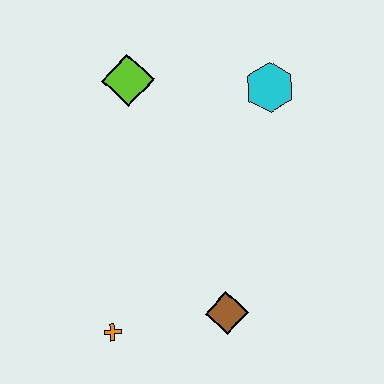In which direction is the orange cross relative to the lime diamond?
The orange cross is below the lime diamond.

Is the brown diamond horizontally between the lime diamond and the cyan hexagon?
Yes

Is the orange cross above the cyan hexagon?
No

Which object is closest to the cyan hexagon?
The lime diamond is closest to the cyan hexagon.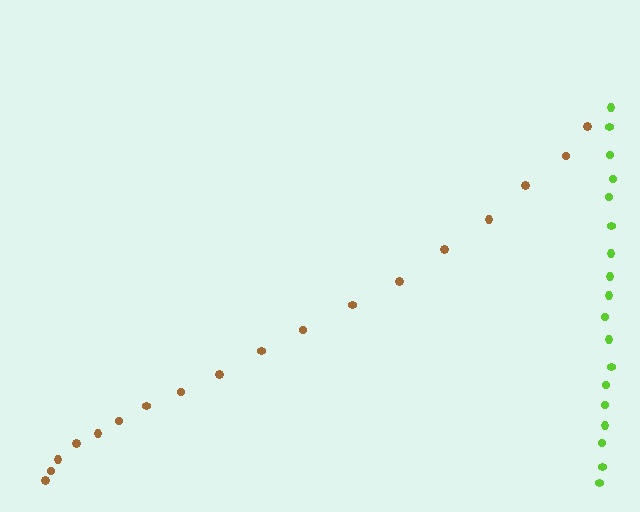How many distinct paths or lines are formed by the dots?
There are 2 distinct paths.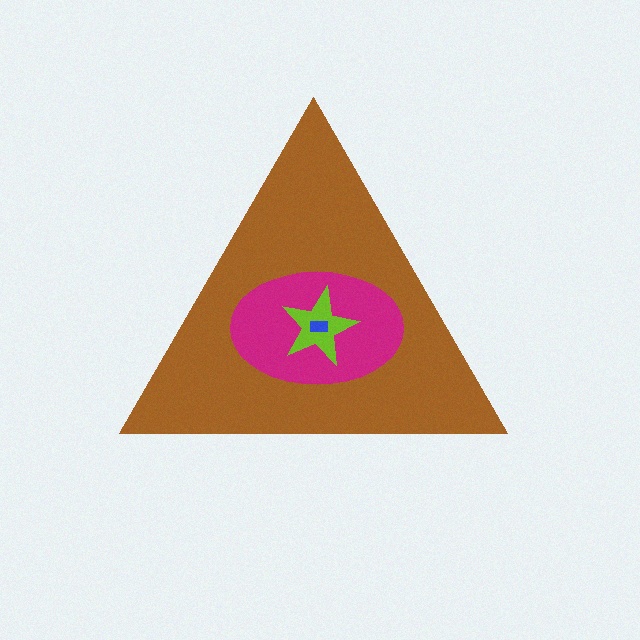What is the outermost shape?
The brown triangle.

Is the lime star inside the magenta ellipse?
Yes.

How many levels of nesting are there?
4.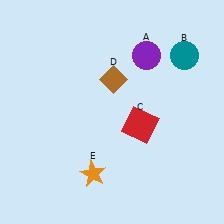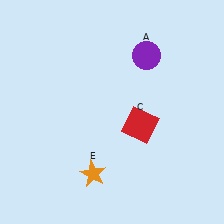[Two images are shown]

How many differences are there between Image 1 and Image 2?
There are 2 differences between the two images.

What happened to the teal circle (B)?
The teal circle (B) was removed in Image 2. It was in the top-right area of Image 1.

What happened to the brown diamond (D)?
The brown diamond (D) was removed in Image 2. It was in the top-right area of Image 1.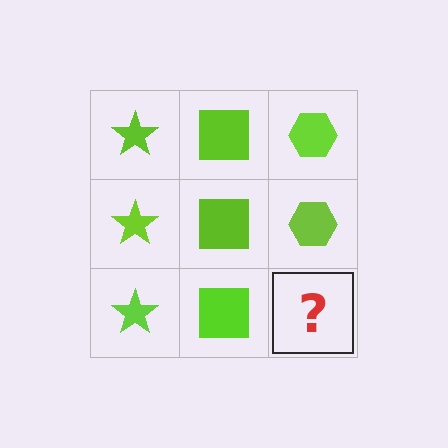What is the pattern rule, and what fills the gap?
The rule is that each column has a consistent shape. The gap should be filled with a lime hexagon.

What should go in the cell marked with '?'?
The missing cell should contain a lime hexagon.